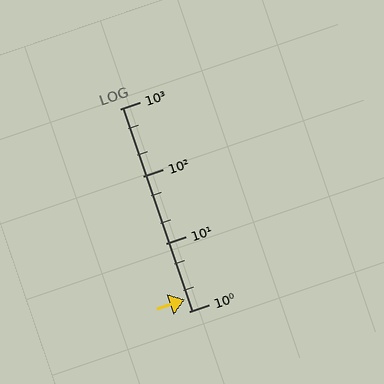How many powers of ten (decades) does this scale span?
The scale spans 3 decades, from 1 to 1000.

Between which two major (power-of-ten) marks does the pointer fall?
The pointer is between 1 and 10.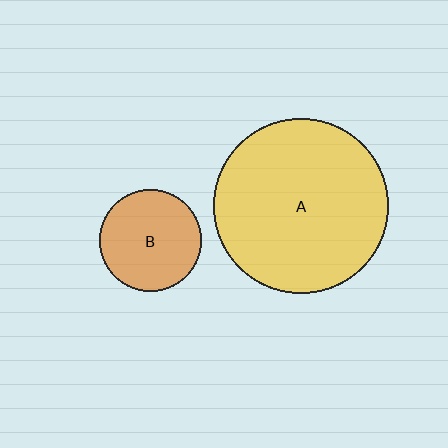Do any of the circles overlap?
No, none of the circles overlap.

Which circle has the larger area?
Circle A (yellow).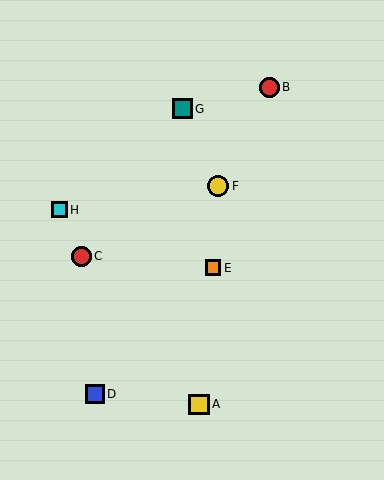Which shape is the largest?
The yellow circle (labeled F) is the largest.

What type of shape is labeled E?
Shape E is an orange square.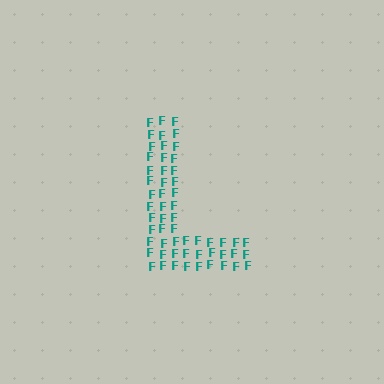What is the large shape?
The large shape is the letter L.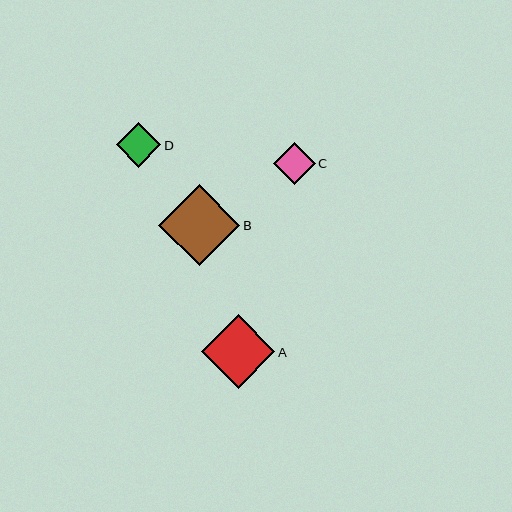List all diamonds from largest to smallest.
From largest to smallest: B, A, D, C.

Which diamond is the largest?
Diamond B is the largest with a size of approximately 81 pixels.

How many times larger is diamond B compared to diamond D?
Diamond B is approximately 1.8 times the size of diamond D.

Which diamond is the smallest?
Diamond C is the smallest with a size of approximately 42 pixels.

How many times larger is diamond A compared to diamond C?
Diamond A is approximately 1.8 times the size of diamond C.